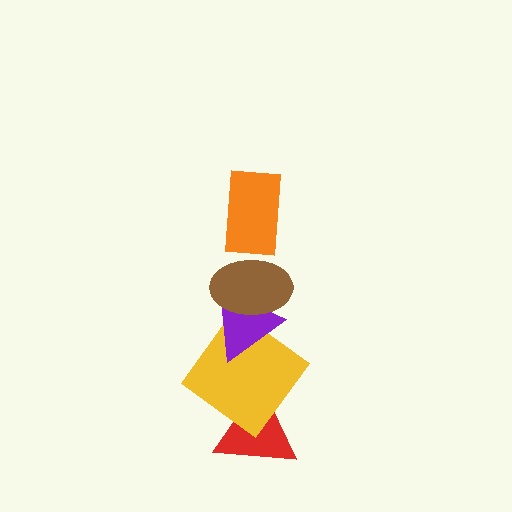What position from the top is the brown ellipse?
The brown ellipse is 2nd from the top.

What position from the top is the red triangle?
The red triangle is 5th from the top.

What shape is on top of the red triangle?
The yellow diamond is on top of the red triangle.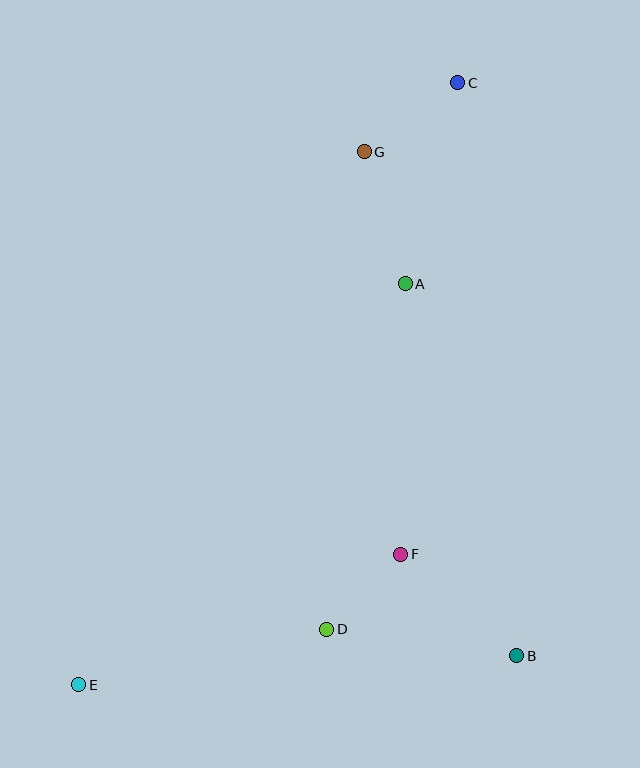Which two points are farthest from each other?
Points C and E are farthest from each other.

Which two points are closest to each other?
Points D and F are closest to each other.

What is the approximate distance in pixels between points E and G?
The distance between E and G is approximately 605 pixels.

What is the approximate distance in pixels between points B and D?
The distance between B and D is approximately 192 pixels.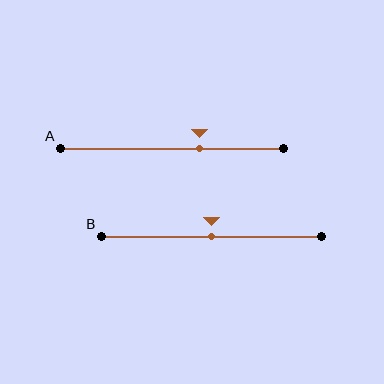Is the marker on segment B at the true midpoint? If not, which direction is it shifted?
Yes, the marker on segment B is at the true midpoint.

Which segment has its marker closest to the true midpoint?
Segment B has its marker closest to the true midpoint.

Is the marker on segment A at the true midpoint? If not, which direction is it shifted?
No, the marker on segment A is shifted to the right by about 12% of the segment length.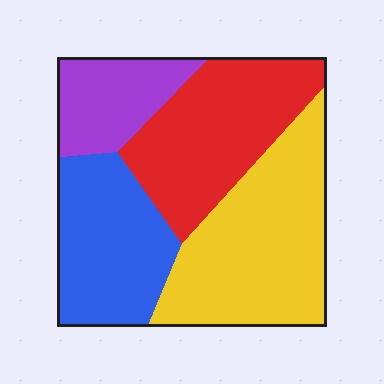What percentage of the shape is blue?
Blue takes up about one quarter (1/4) of the shape.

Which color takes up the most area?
Yellow, at roughly 35%.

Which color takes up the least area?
Purple, at roughly 15%.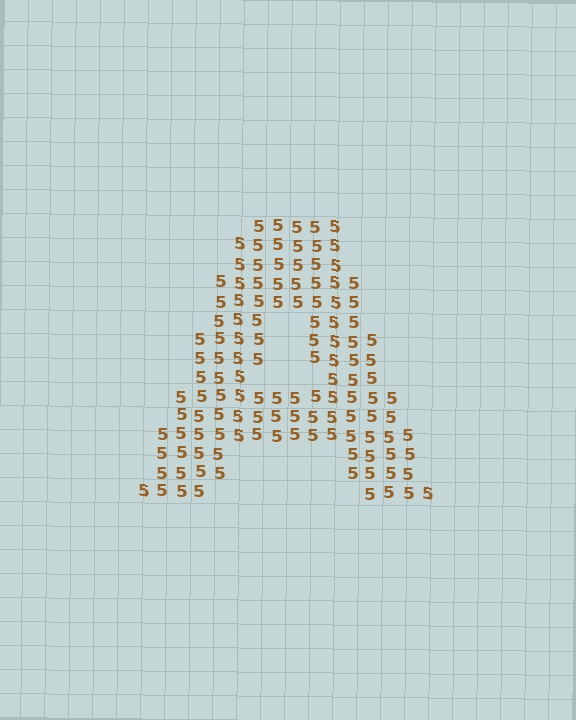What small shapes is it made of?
It is made of small digit 5's.